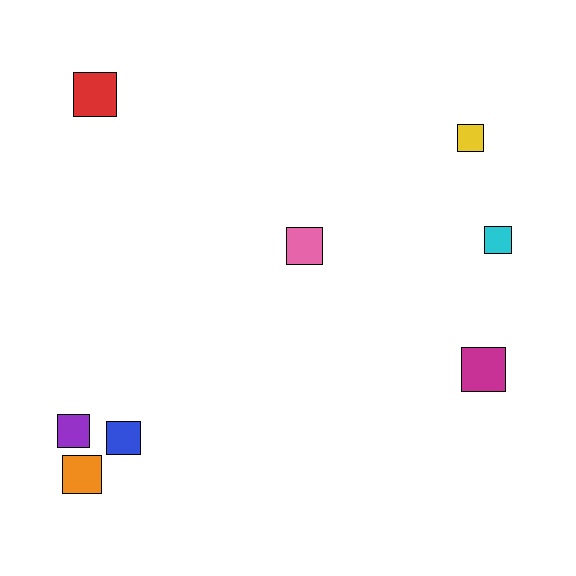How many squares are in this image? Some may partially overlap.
There are 8 squares.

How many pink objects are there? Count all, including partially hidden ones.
There is 1 pink object.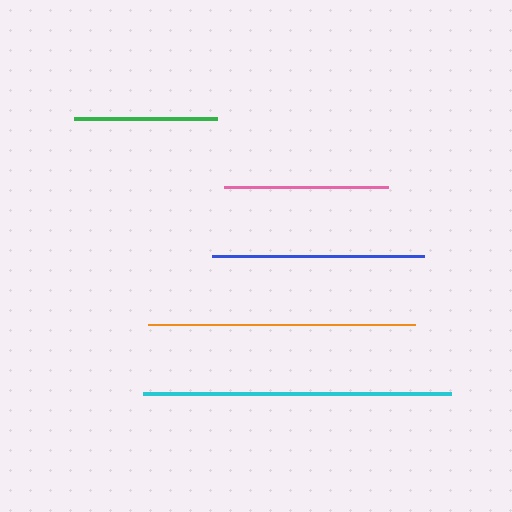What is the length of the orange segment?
The orange segment is approximately 266 pixels long.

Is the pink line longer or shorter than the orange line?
The orange line is longer than the pink line.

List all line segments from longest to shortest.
From longest to shortest: cyan, orange, blue, pink, green.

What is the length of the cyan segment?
The cyan segment is approximately 309 pixels long.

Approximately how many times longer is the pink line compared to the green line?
The pink line is approximately 1.1 times the length of the green line.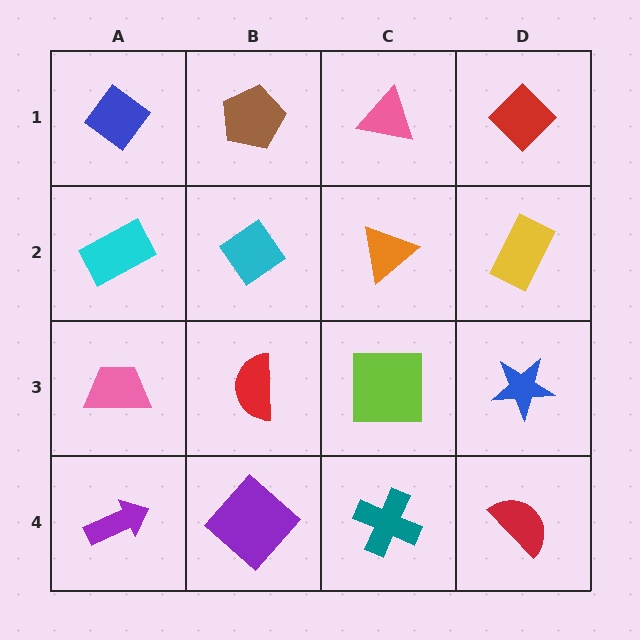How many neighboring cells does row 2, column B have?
4.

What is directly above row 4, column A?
A pink trapezoid.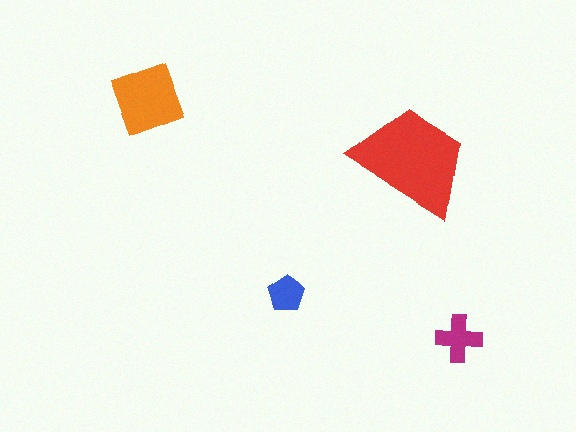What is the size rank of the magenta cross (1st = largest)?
3rd.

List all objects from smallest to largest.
The blue pentagon, the magenta cross, the orange diamond, the red trapezoid.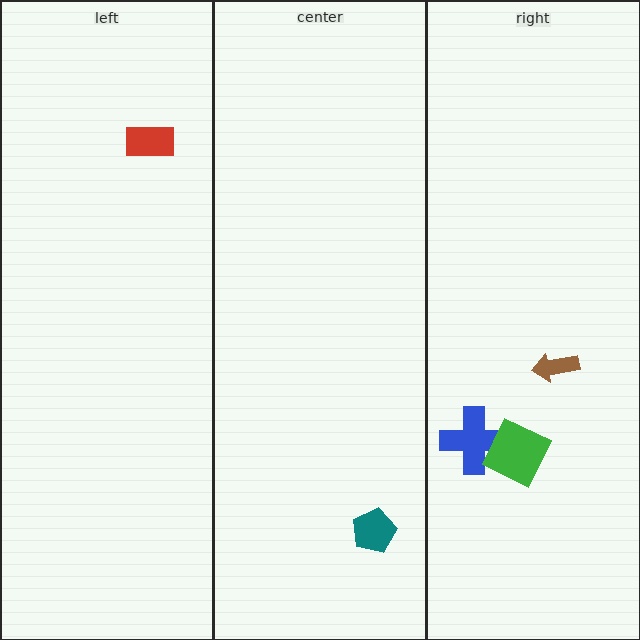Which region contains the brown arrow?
The right region.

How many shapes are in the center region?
1.